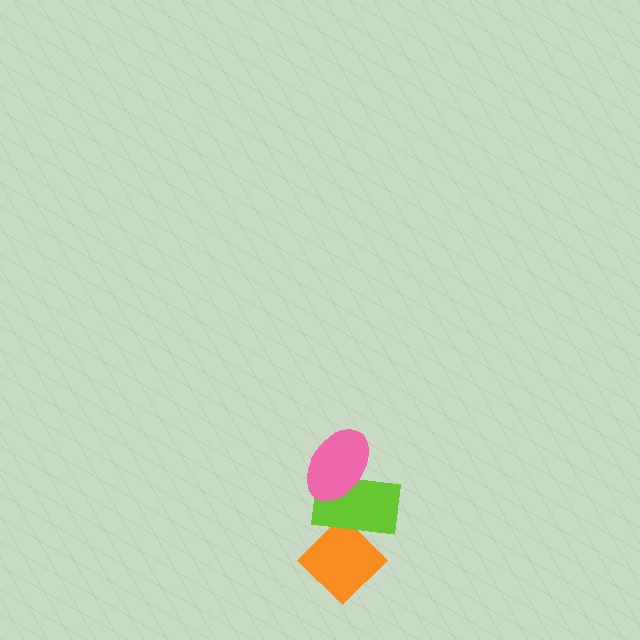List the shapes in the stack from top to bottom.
From top to bottom: the pink ellipse, the lime rectangle, the orange diamond.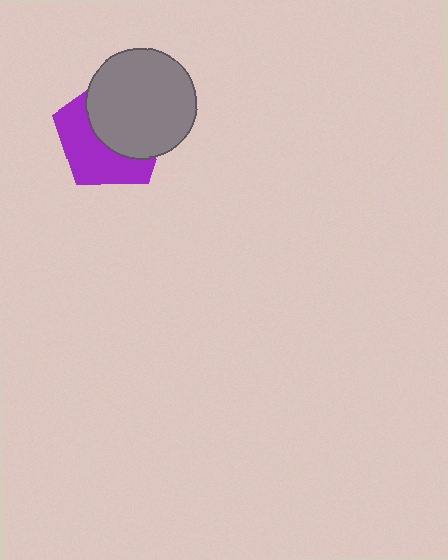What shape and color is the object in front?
The object in front is a gray circle.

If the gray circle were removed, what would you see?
You would see the complete purple pentagon.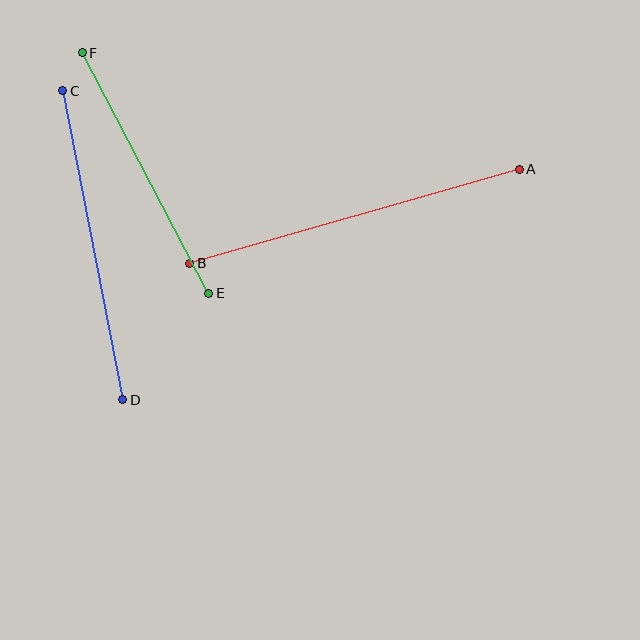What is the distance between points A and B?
The distance is approximately 342 pixels.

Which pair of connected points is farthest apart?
Points A and B are farthest apart.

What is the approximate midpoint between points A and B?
The midpoint is at approximately (355, 216) pixels.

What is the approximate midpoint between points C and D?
The midpoint is at approximately (93, 245) pixels.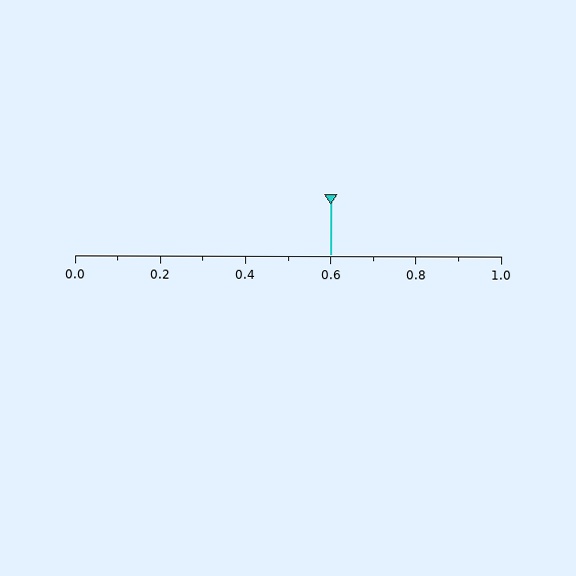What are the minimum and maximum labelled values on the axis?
The axis runs from 0.0 to 1.0.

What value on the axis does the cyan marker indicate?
The marker indicates approximately 0.6.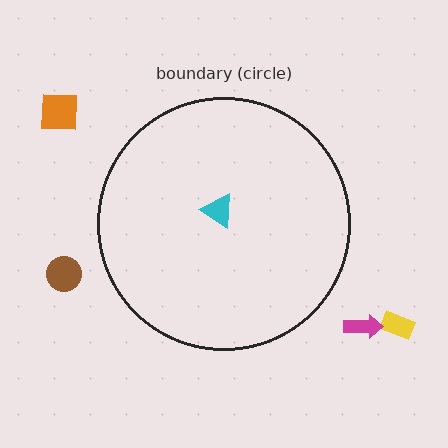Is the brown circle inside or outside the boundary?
Outside.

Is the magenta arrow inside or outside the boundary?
Outside.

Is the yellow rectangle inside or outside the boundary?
Outside.